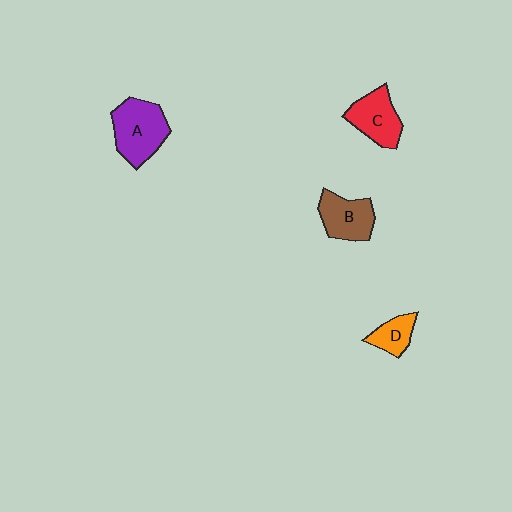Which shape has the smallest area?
Shape D (orange).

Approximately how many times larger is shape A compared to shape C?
Approximately 1.3 times.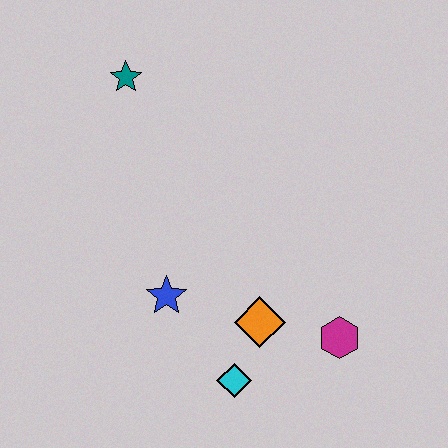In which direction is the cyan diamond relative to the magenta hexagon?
The cyan diamond is to the left of the magenta hexagon.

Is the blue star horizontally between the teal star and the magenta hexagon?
Yes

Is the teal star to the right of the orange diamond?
No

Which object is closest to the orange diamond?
The cyan diamond is closest to the orange diamond.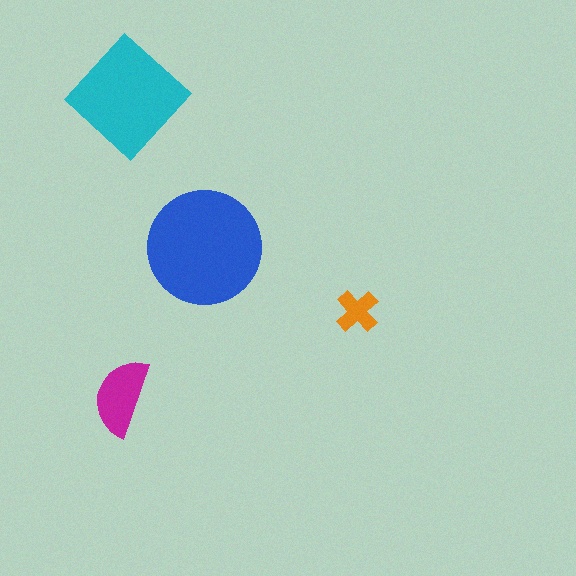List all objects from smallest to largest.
The orange cross, the magenta semicircle, the cyan diamond, the blue circle.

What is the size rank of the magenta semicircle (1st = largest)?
3rd.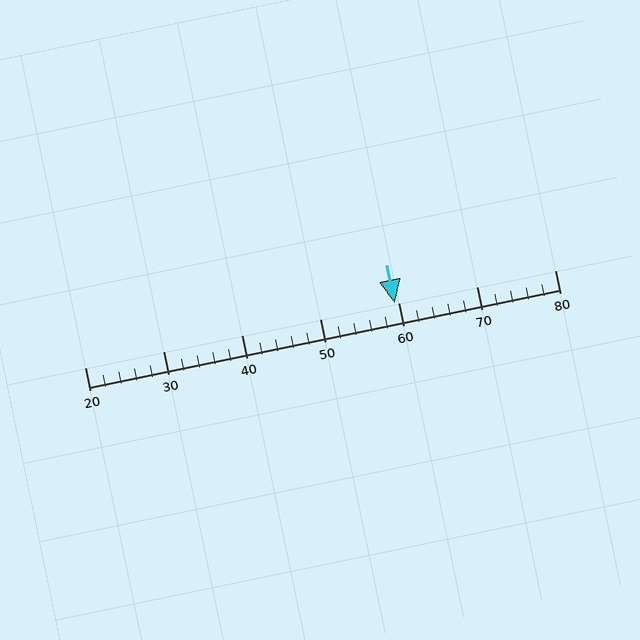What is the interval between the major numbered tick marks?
The major tick marks are spaced 10 units apart.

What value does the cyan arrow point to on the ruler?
The cyan arrow points to approximately 60.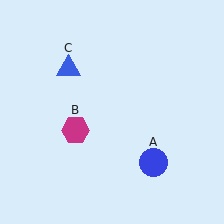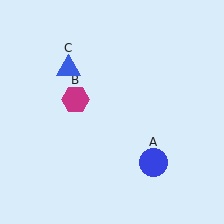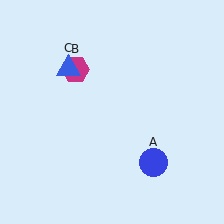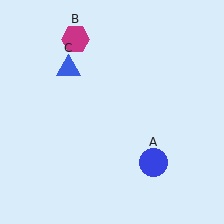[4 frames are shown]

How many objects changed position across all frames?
1 object changed position: magenta hexagon (object B).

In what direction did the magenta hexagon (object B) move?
The magenta hexagon (object B) moved up.